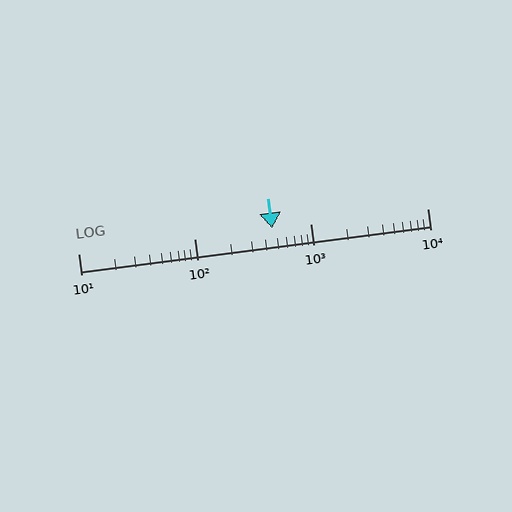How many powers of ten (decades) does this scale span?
The scale spans 3 decades, from 10 to 10000.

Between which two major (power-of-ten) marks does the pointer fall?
The pointer is between 100 and 1000.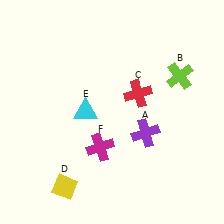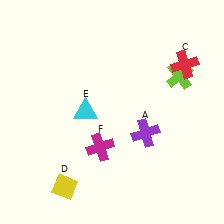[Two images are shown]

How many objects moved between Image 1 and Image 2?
1 object moved between the two images.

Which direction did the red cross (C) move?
The red cross (C) moved right.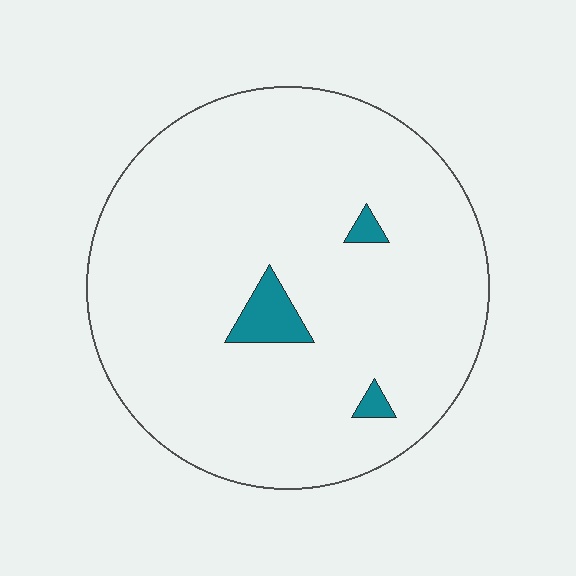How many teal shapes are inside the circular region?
3.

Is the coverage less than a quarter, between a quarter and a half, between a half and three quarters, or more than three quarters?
Less than a quarter.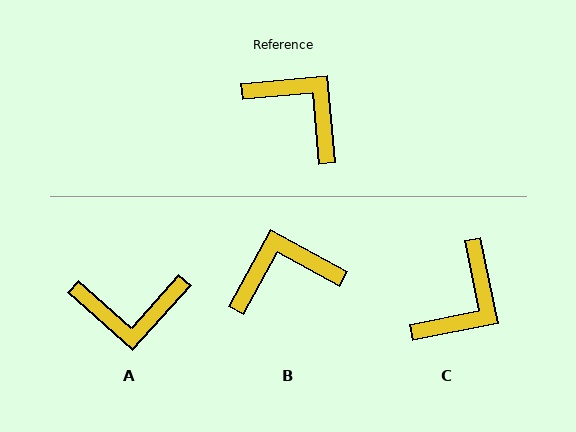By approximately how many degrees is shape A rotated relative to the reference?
Approximately 137 degrees clockwise.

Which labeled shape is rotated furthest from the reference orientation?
A, about 137 degrees away.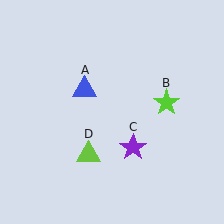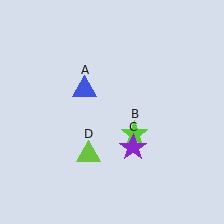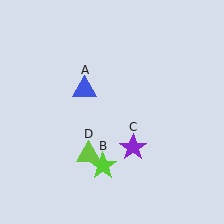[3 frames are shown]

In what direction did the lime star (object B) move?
The lime star (object B) moved down and to the left.